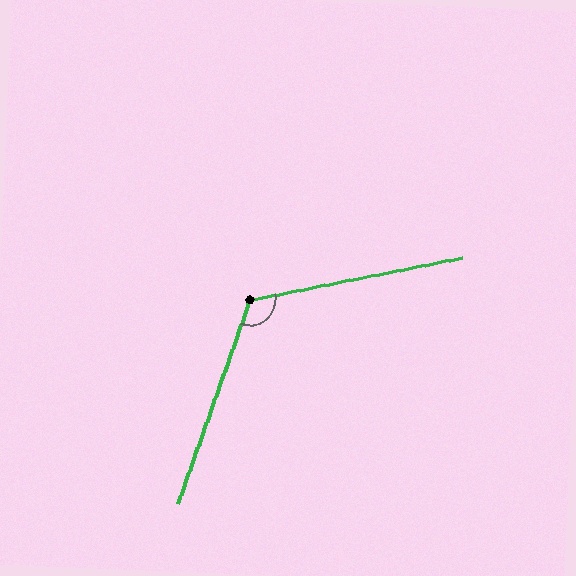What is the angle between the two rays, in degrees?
Approximately 121 degrees.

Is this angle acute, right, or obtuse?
It is obtuse.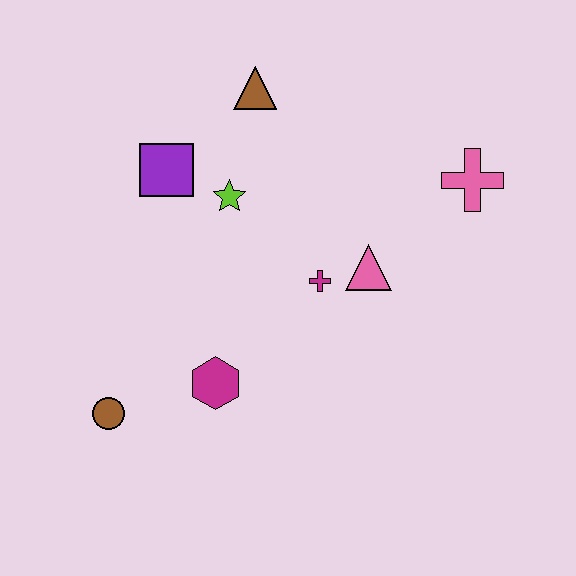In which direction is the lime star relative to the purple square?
The lime star is to the right of the purple square.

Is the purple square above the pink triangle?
Yes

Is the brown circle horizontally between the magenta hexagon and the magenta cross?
No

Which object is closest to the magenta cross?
The pink triangle is closest to the magenta cross.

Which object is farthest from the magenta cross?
The brown circle is farthest from the magenta cross.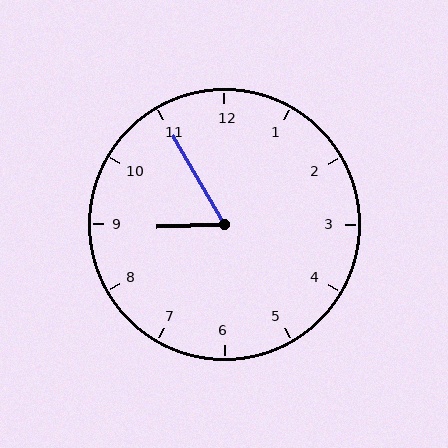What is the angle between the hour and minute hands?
Approximately 62 degrees.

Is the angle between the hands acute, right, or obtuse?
It is acute.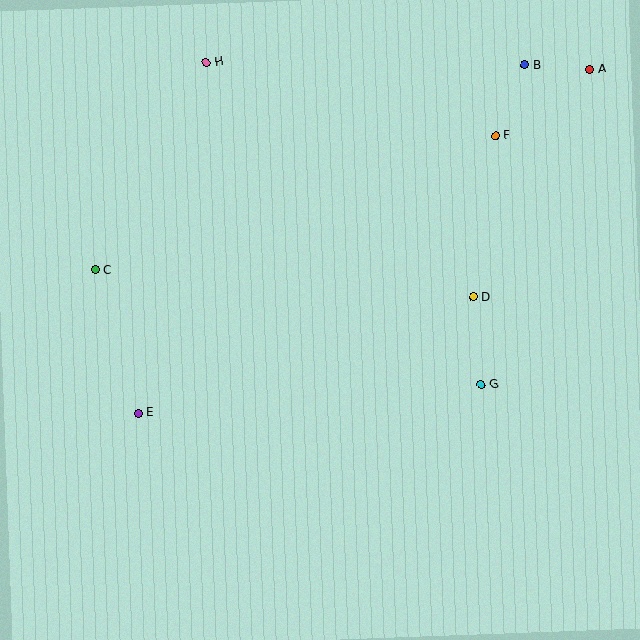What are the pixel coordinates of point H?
Point H is at (206, 62).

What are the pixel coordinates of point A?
Point A is at (590, 69).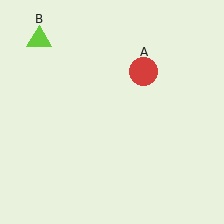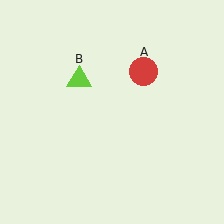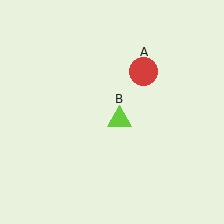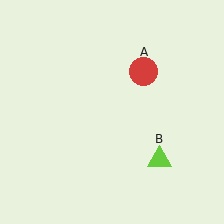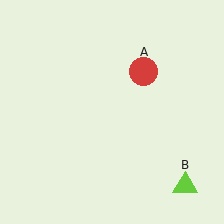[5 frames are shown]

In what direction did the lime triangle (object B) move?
The lime triangle (object B) moved down and to the right.